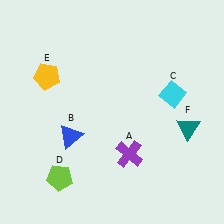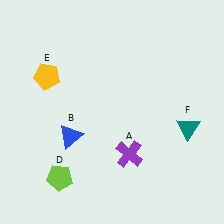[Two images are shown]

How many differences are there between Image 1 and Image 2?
There is 1 difference between the two images.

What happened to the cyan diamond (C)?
The cyan diamond (C) was removed in Image 2. It was in the top-right area of Image 1.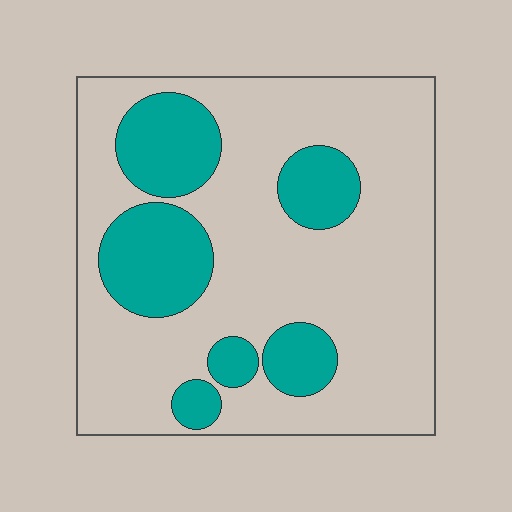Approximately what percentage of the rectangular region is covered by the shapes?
Approximately 25%.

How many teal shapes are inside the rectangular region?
6.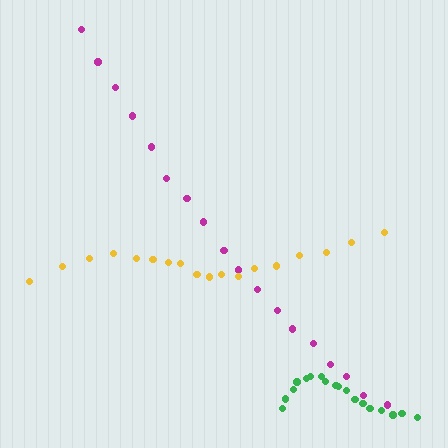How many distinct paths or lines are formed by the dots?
There are 3 distinct paths.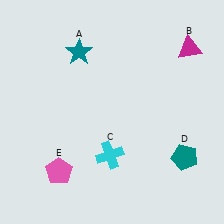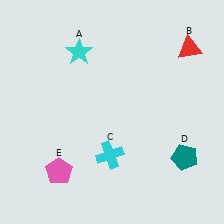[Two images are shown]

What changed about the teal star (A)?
In Image 1, A is teal. In Image 2, it changed to cyan.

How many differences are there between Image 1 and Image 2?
There are 2 differences between the two images.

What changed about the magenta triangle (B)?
In Image 1, B is magenta. In Image 2, it changed to red.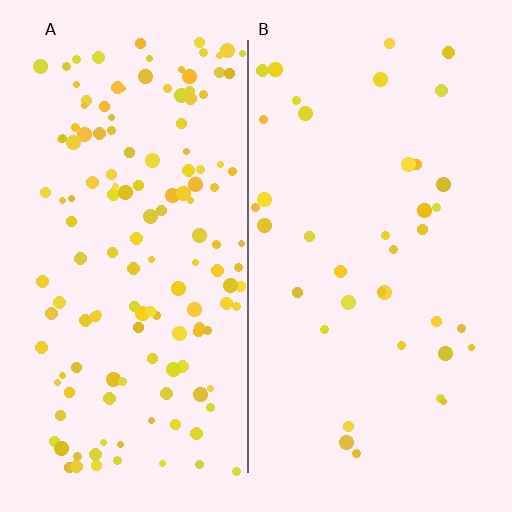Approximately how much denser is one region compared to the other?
Approximately 3.6× — region A over region B.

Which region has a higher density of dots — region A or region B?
A (the left).